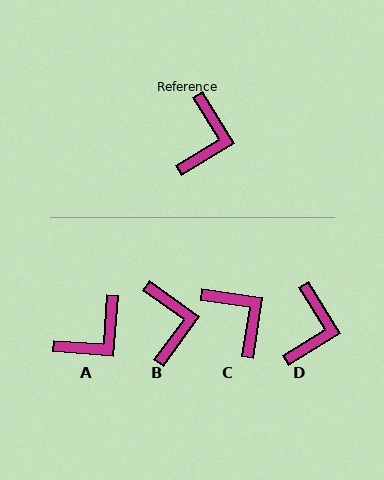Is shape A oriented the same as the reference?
No, it is off by about 36 degrees.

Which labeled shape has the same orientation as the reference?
D.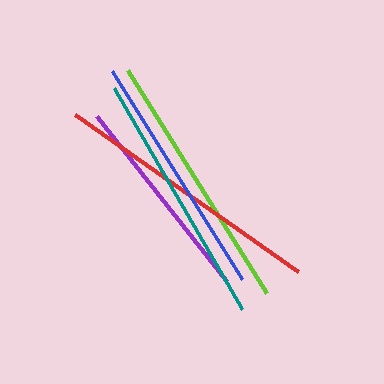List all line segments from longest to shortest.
From longest to shortest: red, lime, teal, blue, purple.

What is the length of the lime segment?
The lime segment is approximately 263 pixels long.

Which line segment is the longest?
The red line is the longest at approximately 272 pixels.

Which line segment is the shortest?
The purple line is the shortest at approximately 209 pixels.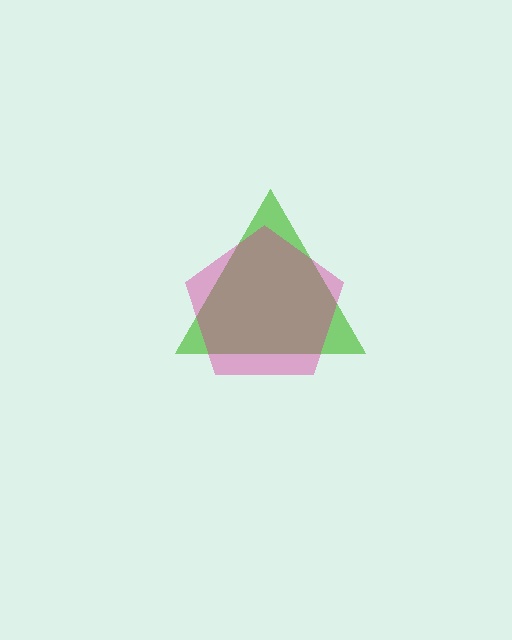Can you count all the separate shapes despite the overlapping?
Yes, there are 2 separate shapes.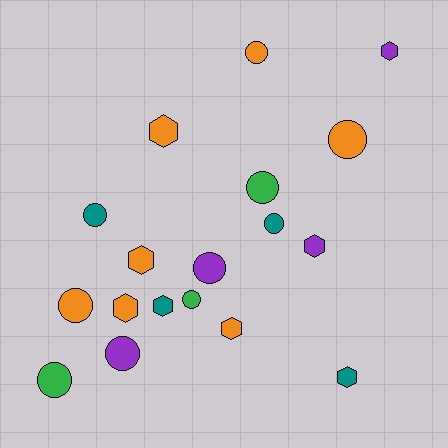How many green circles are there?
There are 3 green circles.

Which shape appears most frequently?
Circle, with 10 objects.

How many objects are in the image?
There are 18 objects.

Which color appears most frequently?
Orange, with 7 objects.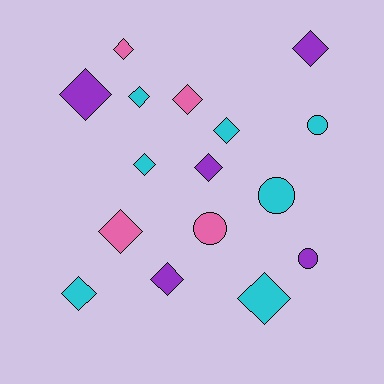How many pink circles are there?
There is 1 pink circle.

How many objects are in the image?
There are 16 objects.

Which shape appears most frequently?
Diamond, with 12 objects.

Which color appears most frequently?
Cyan, with 7 objects.